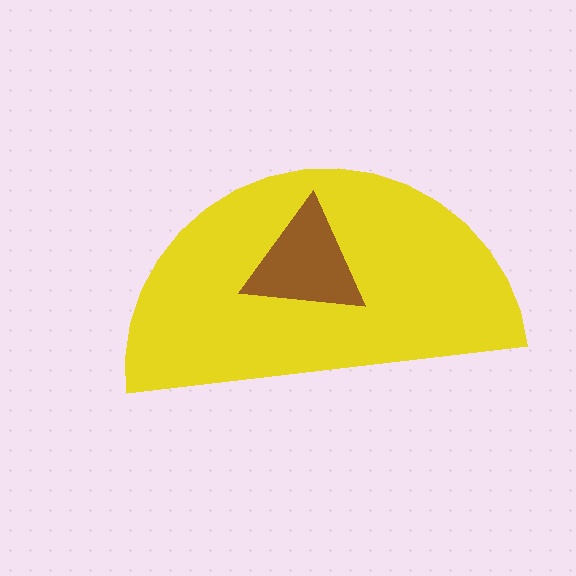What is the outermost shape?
The yellow semicircle.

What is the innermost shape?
The brown triangle.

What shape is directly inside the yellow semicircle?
The brown triangle.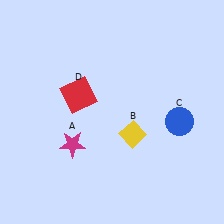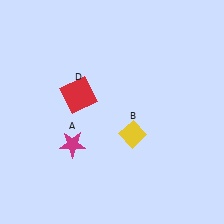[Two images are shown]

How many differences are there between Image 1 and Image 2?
There is 1 difference between the two images.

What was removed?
The blue circle (C) was removed in Image 2.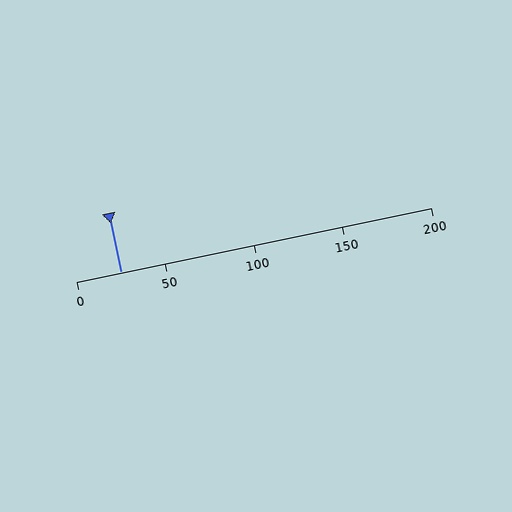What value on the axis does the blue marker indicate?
The marker indicates approximately 25.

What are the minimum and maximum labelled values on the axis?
The axis runs from 0 to 200.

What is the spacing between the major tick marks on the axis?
The major ticks are spaced 50 apart.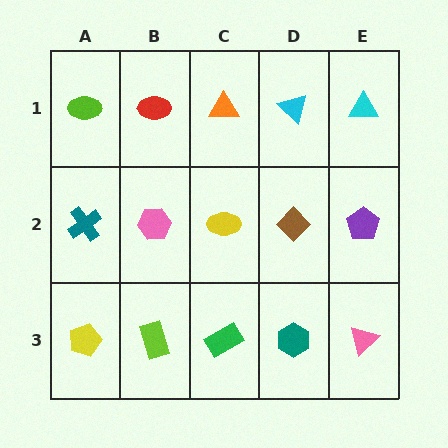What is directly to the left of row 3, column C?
A lime rectangle.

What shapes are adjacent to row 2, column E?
A cyan triangle (row 1, column E), a pink triangle (row 3, column E), a brown diamond (row 2, column D).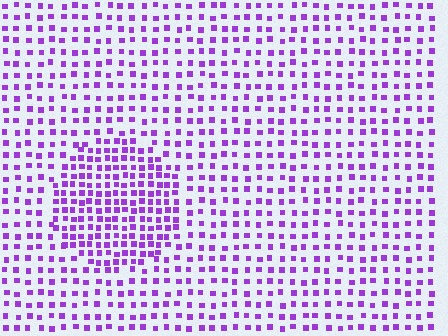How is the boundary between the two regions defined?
The boundary is defined by a change in element density (approximately 1.8x ratio). All elements are the same color, size, and shape.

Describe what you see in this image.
The image contains small purple elements arranged at two different densities. A circle-shaped region is visible where the elements are more densely packed than the surrounding area.